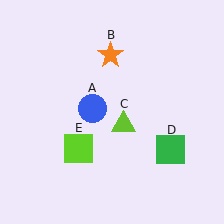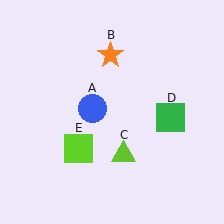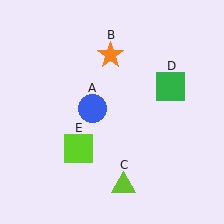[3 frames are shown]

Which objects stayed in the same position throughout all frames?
Blue circle (object A) and orange star (object B) and lime square (object E) remained stationary.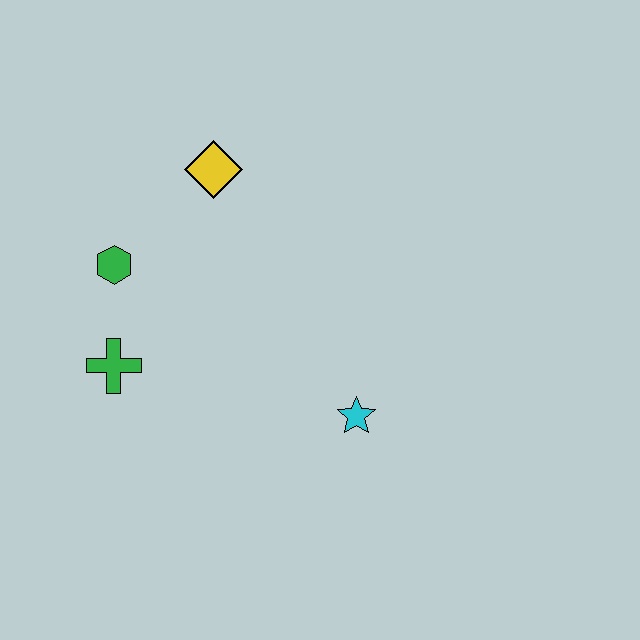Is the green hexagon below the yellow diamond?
Yes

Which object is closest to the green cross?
The green hexagon is closest to the green cross.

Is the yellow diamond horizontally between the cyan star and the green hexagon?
Yes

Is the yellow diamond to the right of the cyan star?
No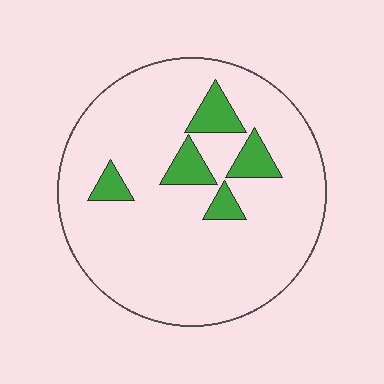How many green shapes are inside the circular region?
5.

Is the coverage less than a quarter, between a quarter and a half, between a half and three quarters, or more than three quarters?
Less than a quarter.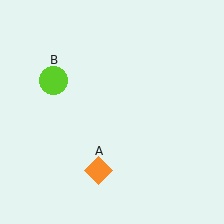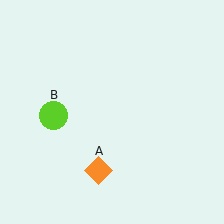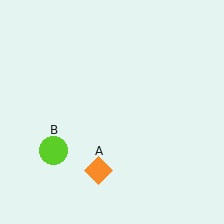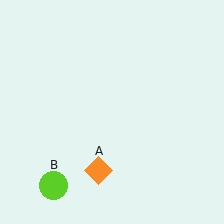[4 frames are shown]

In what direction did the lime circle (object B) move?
The lime circle (object B) moved down.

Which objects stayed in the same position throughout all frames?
Orange diamond (object A) remained stationary.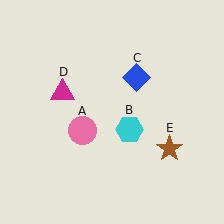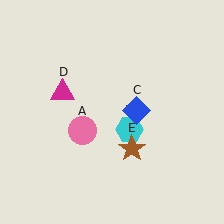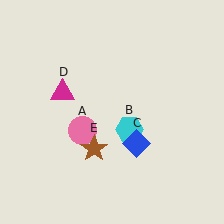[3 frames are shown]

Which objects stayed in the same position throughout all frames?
Pink circle (object A) and cyan hexagon (object B) and magenta triangle (object D) remained stationary.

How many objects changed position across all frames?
2 objects changed position: blue diamond (object C), brown star (object E).